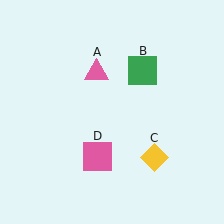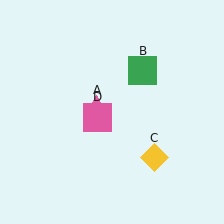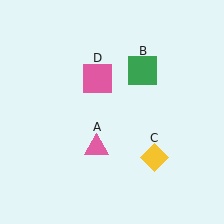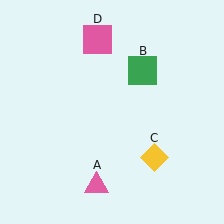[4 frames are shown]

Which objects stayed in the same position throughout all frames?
Green square (object B) and yellow diamond (object C) remained stationary.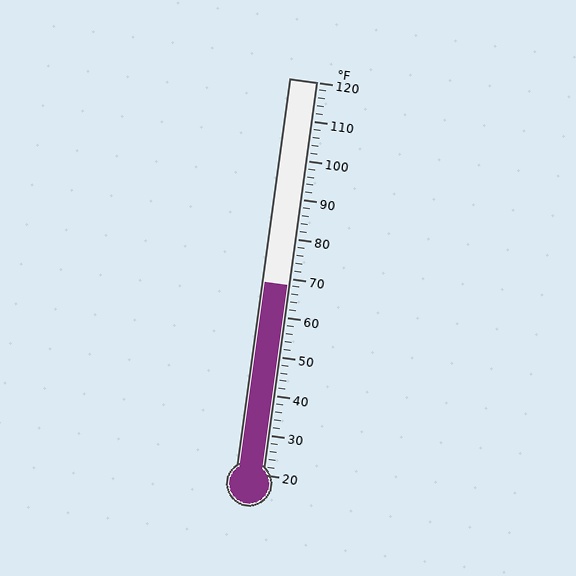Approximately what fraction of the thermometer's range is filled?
The thermometer is filled to approximately 50% of its range.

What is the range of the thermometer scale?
The thermometer scale ranges from 20°F to 120°F.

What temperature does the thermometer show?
The thermometer shows approximately 68°F.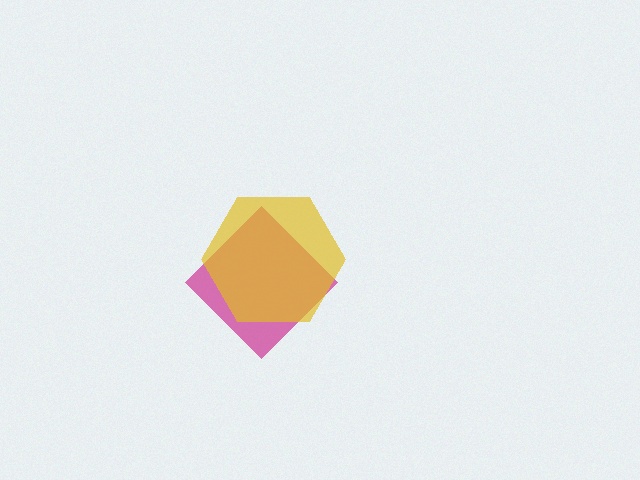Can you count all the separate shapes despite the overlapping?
Yes, there are 2 separate shapes.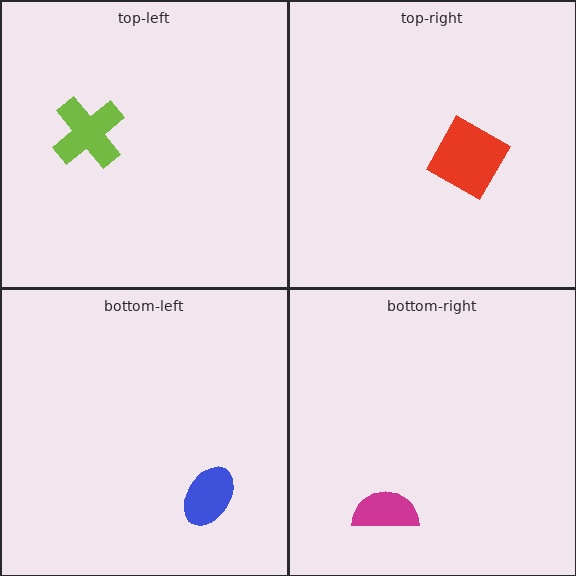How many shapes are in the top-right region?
1.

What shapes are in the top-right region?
The red diamond.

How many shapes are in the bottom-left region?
1.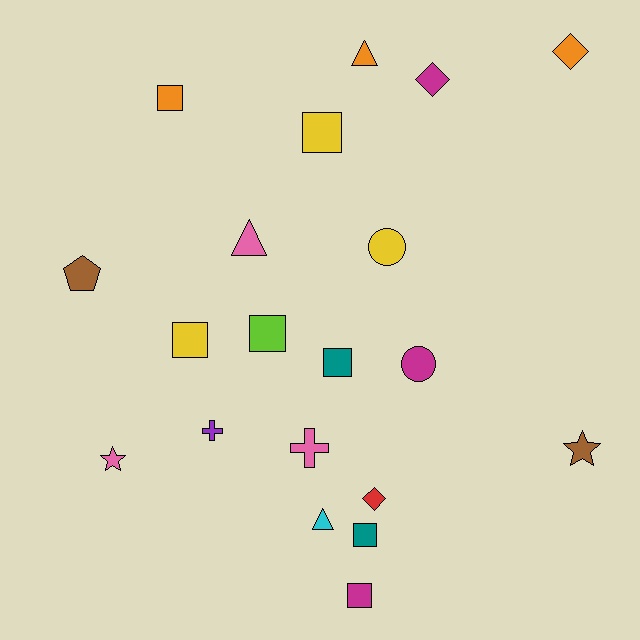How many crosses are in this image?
There are 2 crosses.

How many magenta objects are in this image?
There are 3 magenta objects.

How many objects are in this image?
There are 20 objects.